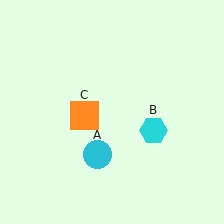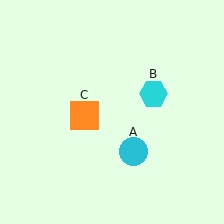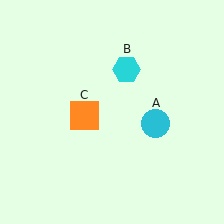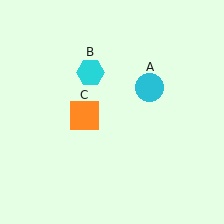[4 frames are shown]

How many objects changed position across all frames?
2 objects changed position: cyan circle (object A), cyan hexagon (object B).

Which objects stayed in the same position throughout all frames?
Orange square (object C) remained stationary.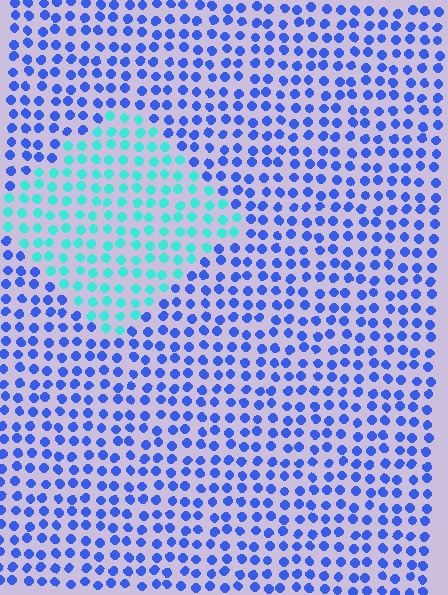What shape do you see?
I see a diamond.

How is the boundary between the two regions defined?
The boundary is defined purely by a slight shift in hue (about 54 degrees). Spacing, size, and orientation are identical on both sides.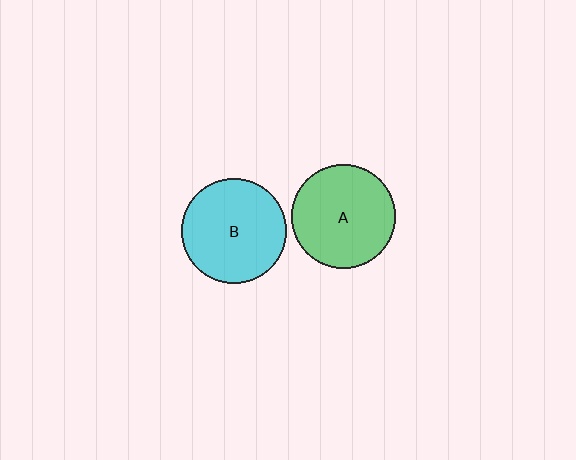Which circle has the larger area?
Circle B (cyan).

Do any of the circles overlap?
No, none of the circles overlap.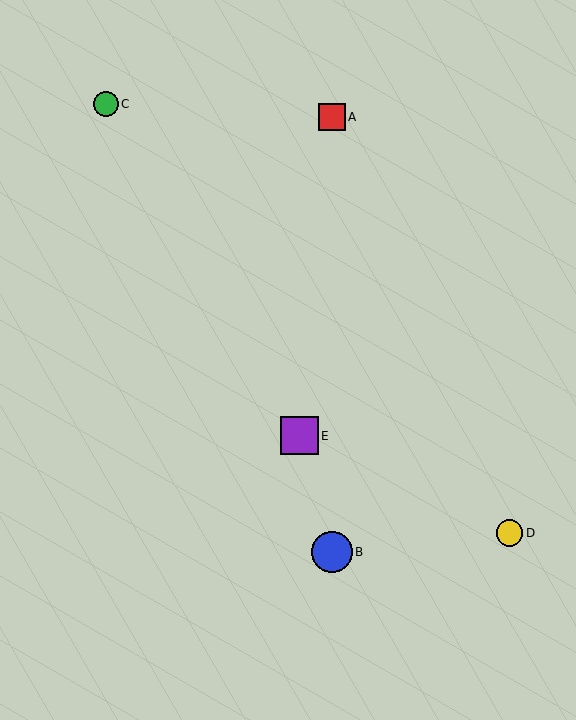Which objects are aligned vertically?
Objects A, B are aligned vertically.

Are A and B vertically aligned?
Yes, both are at x≈332.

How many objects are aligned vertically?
2 objects (A, B) are aligned vertically.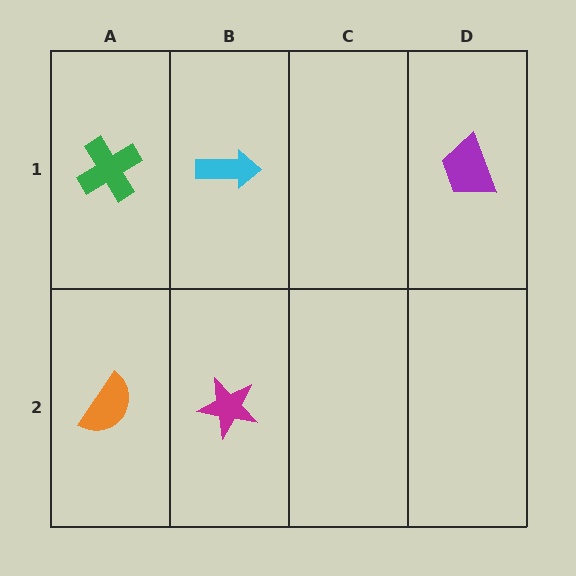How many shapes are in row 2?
2 shapes.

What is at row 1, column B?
A cyan arrow.